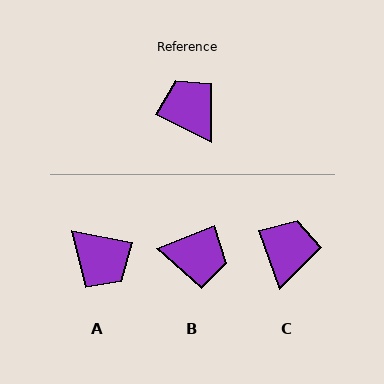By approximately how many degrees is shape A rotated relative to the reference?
Approximately 165 degrees clockwise.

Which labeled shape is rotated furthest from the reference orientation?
A, about 165 degrees away.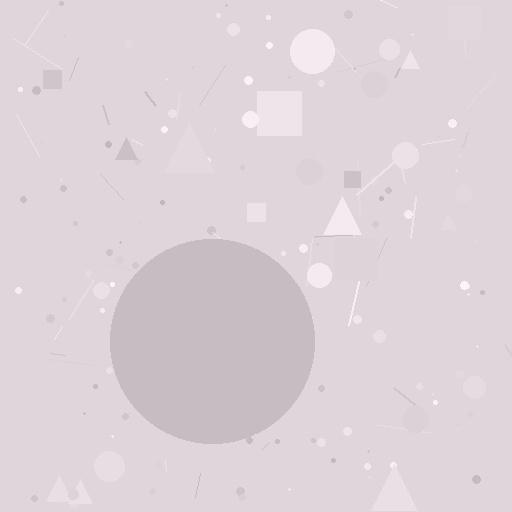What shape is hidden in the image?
A circle is hidden in the image.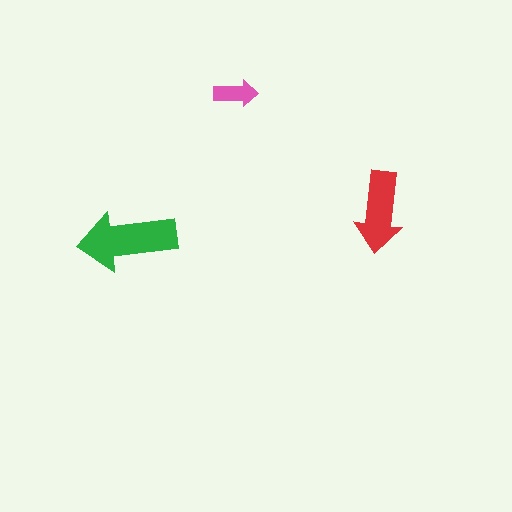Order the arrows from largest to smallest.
the green one, the red one, the pink one.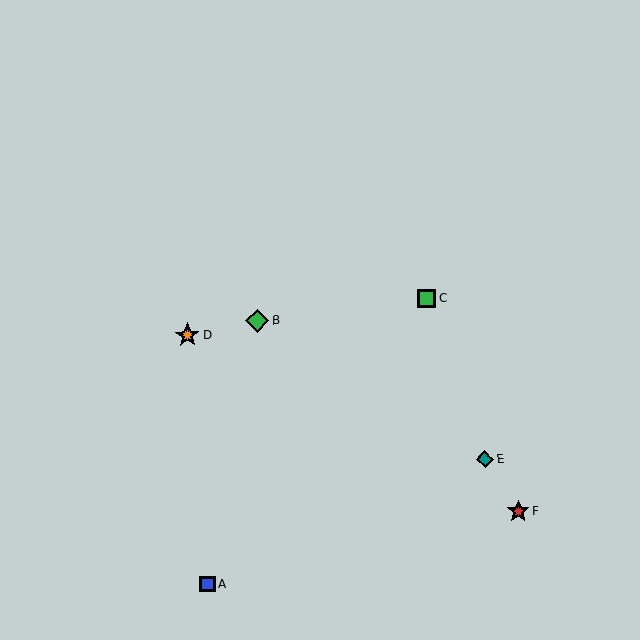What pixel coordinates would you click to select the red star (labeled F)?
Click at (518, 511) to select the red star F.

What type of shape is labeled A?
Shape A is a blue square.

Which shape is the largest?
The orange star (labeled D) is the largest.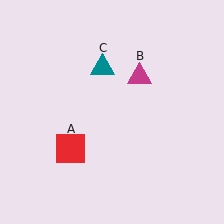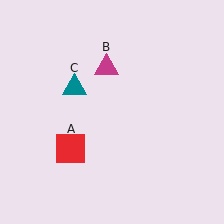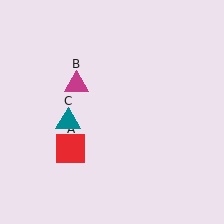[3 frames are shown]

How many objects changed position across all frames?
2 objects changed position: magenta triangle (object B), teal triangle (object C).